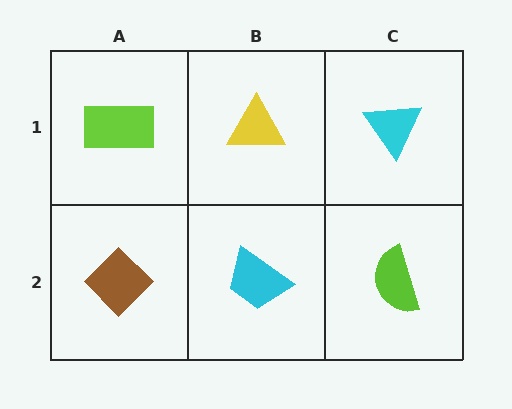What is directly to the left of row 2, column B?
A brown diamond.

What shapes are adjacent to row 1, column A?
A brown diamond (row 2, column A), a yellow triangle (row 1, column B).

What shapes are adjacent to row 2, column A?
A lime rectangle (row 1, column A), a cyan trapezoid (row 2, column B).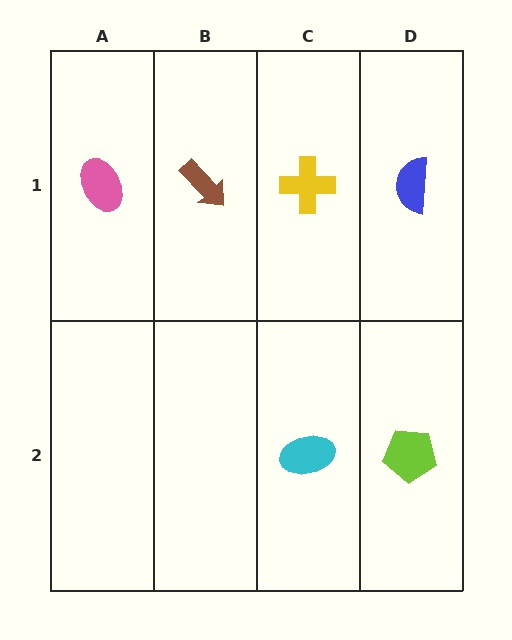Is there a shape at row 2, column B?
No, that cell is empty.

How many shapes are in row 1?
4 shapes.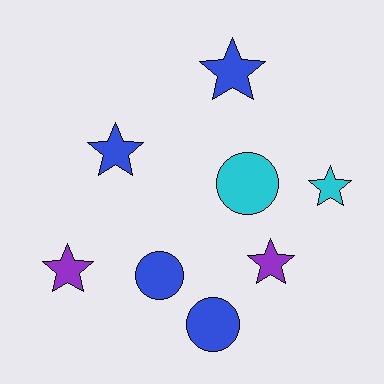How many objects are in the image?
There are 8 objects.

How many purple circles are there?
There are no purple circles.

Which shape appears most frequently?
Star, with 5 objects.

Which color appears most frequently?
Blue, with 4 objects.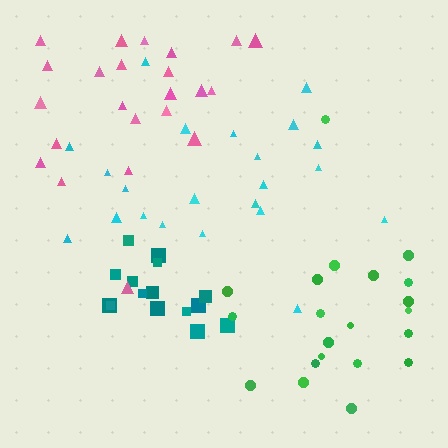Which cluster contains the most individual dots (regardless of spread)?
Pink (23).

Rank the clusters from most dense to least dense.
teal, pink, green, cyan.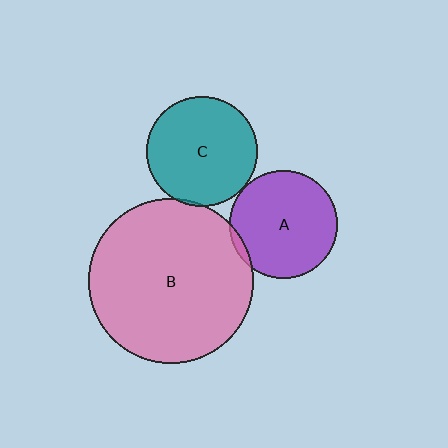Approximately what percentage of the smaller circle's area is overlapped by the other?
Approximately 5%.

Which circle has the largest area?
Circle B (pink).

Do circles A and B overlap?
Yes.